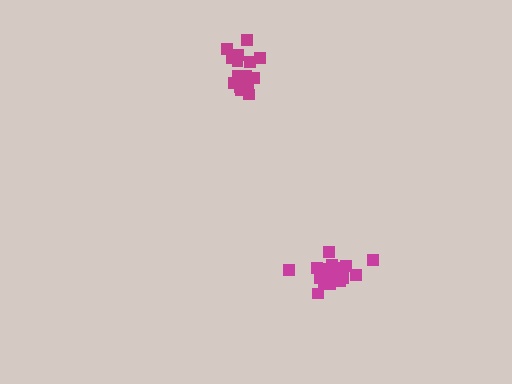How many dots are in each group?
Group 1: 15 dots, Group 2: 19 dots (34 total).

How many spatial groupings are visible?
There are 2 spatial groupings.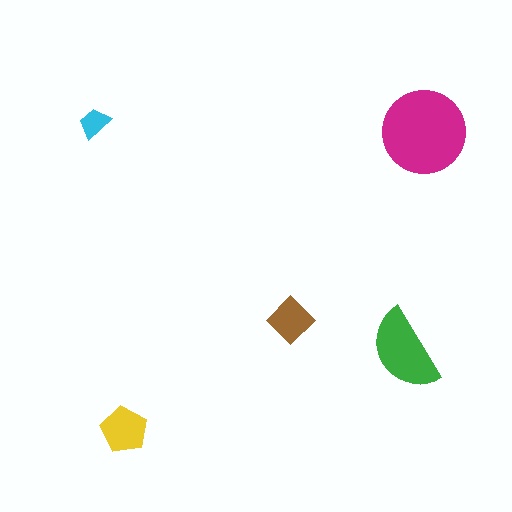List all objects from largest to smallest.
The magenta circle, the green semicircle, the yellow pentagon, the brown diamond, the cyan trapezoid.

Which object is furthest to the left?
The cyan trapezoid is leftmost.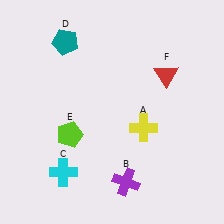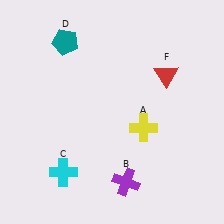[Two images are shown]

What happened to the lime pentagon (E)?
The lime pentagon (E) was removed in Image 2. It was in the bottom-left area of Image 1.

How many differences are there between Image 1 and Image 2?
There is 1 difference between the two images.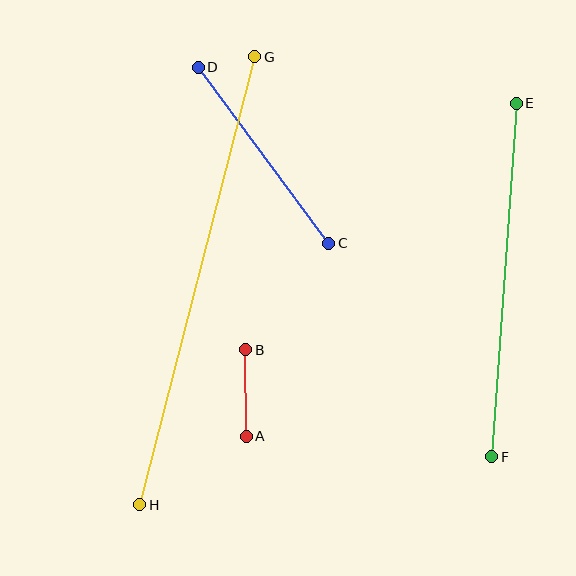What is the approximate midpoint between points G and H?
The midpoint is at approximately (197, 281) pixels.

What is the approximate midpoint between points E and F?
The midpoint is at approximately (504, 280) pixels.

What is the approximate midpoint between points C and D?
The midpoint is at approximately (263, 155) pixels.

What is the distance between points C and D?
The distance is approximately 219 pixels.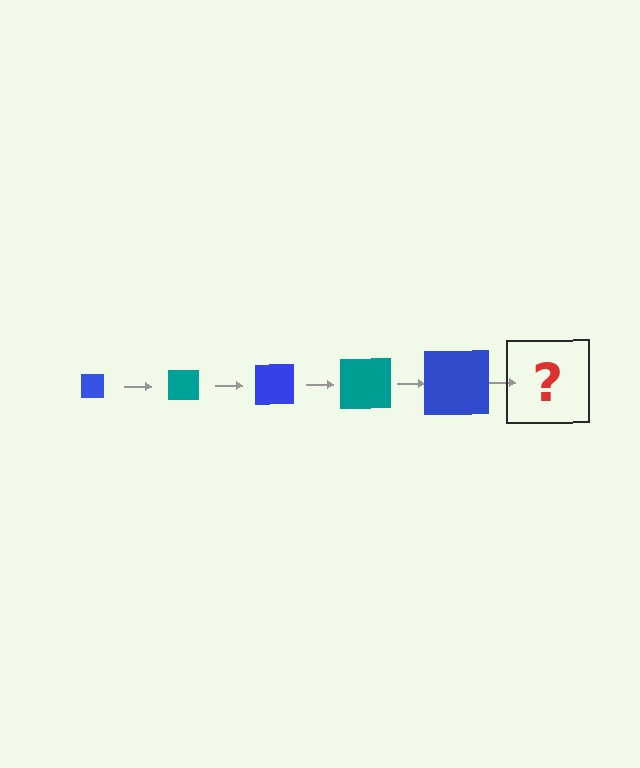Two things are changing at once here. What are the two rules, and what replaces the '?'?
The two rules are that the square grows larger each step and the color cycles through blue and teal. The '?' should be a teal square, larger than the previous one.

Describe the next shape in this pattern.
It should be a teal square, larger than the previous one.